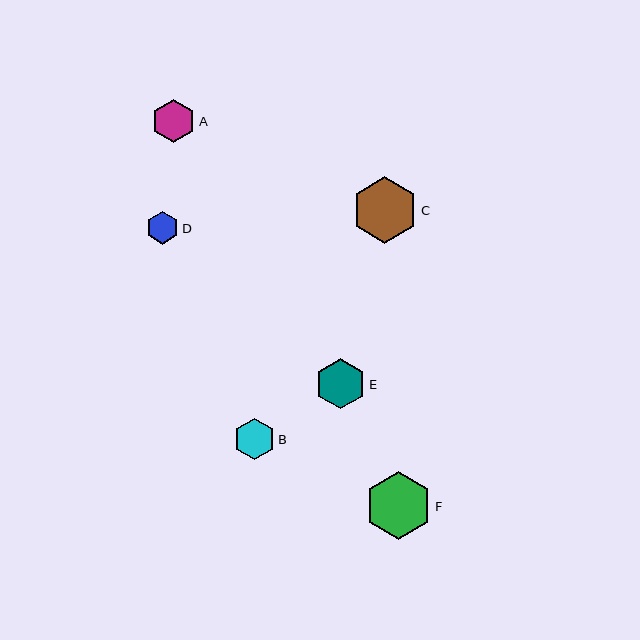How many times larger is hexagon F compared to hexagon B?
Hexagon F is approximately 1.6 times the size of hexagon B.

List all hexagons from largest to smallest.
From largest to smallest: F, C, E, A, B, D.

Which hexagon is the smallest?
Hexagon D is the smallest with a size of approximately 33 pixels.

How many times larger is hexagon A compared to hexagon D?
Hexagon A is approximately 1.3 times the size of hexagon D.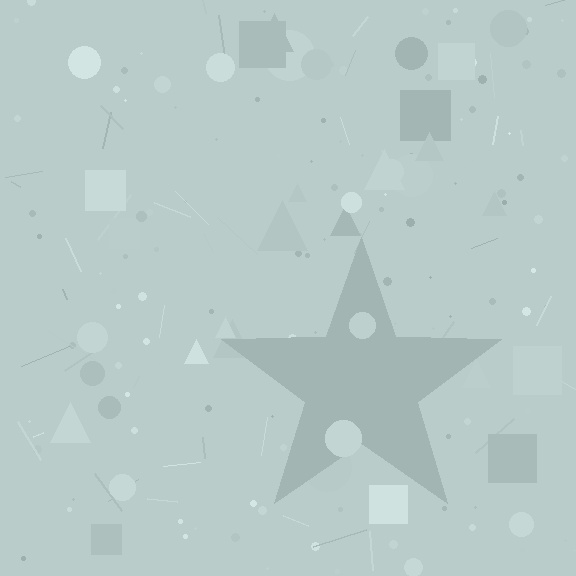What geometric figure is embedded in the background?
A star is embedded in the background.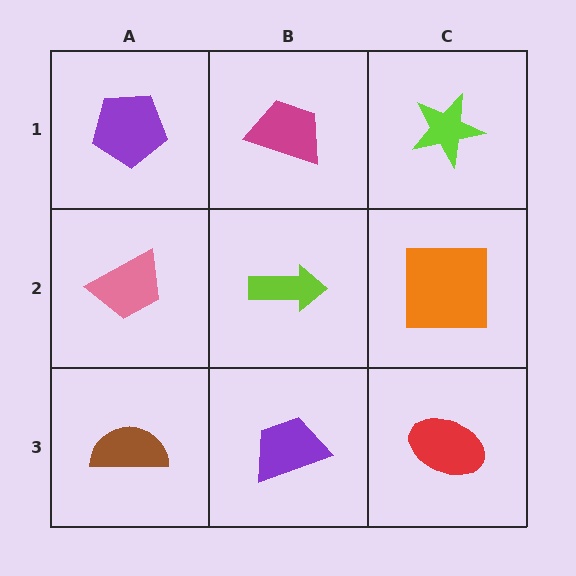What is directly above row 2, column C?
A lime star.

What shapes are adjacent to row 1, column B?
A lime arrow (row 2, column B), a purple pentagon (row 1, column A), a lime star (row 1, column C).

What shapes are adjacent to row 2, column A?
A purple pentagon (row 1, column A), a brown semicircle (row 3, column A), a lime arrow (row 2, column B).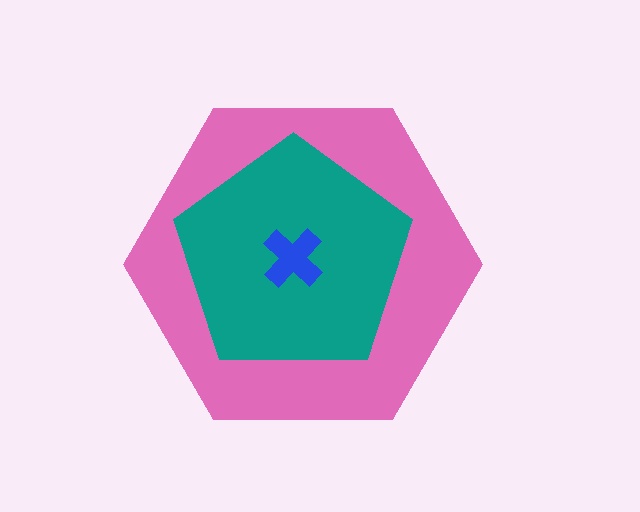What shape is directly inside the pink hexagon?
The teal pentagon.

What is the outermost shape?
The pink hexagon.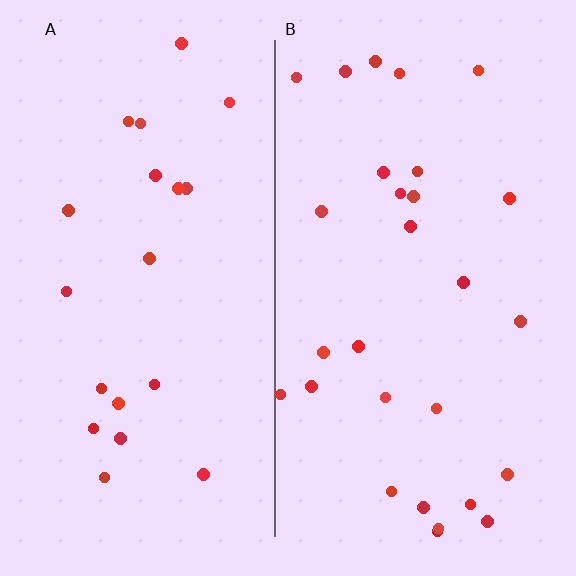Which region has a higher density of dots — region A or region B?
B (the right).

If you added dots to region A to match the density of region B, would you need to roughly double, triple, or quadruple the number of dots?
Approximately double.